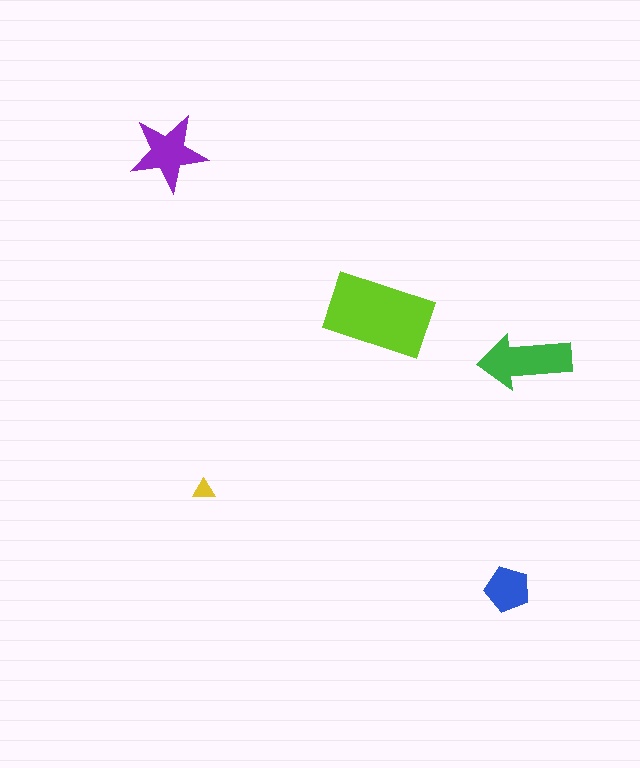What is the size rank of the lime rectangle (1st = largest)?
1st.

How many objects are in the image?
There are 5 objects in the image.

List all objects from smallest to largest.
The yellow triangle, the blue pentagon, the purple star, the green arrow, the lime rectangle.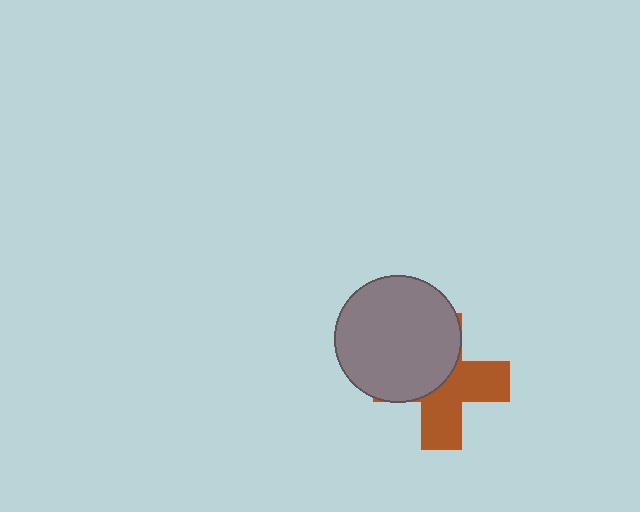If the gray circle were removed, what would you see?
You would see the complete brown cross.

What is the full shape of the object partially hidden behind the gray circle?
The partially hidden object is a brown cross.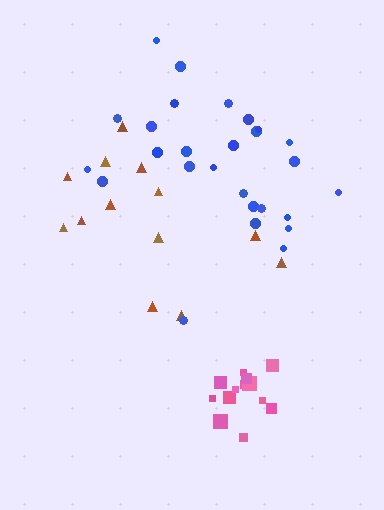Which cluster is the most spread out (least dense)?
Brown.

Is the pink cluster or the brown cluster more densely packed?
Pink.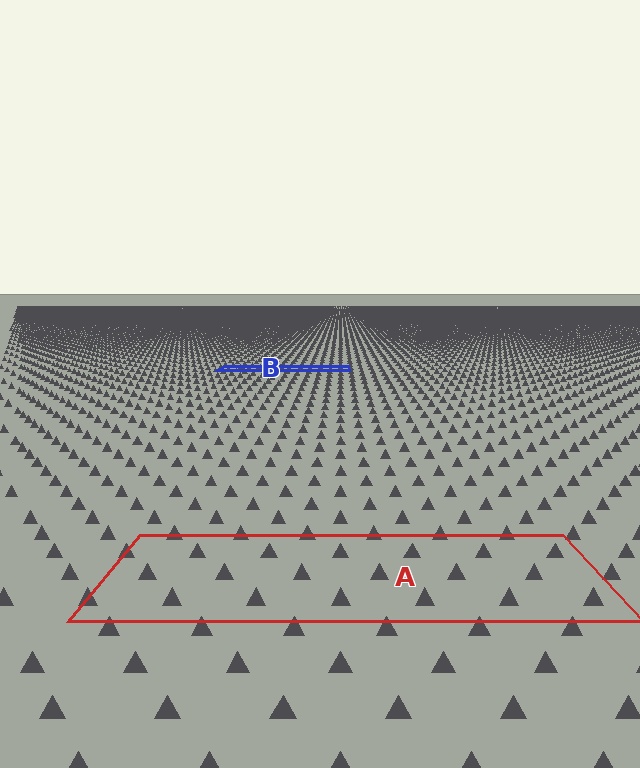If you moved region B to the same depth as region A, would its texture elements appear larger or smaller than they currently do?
They would appear larger. At a closer depth, the same texture elements are projected at a bigger on-screen size.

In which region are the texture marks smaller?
The texture marks are smaller in region B, because it is farther away.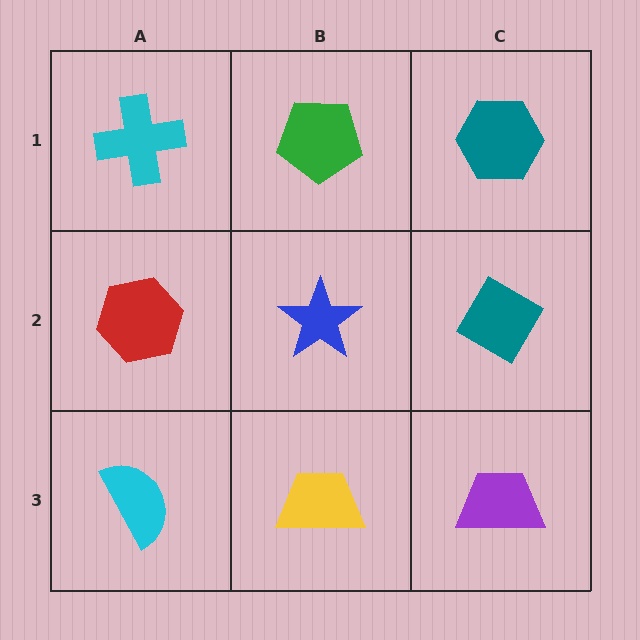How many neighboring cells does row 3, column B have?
3.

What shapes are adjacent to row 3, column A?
A red hexagon (row 2, column A), a yellow trapezoid (row 3, column B).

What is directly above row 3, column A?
A red hexagon.